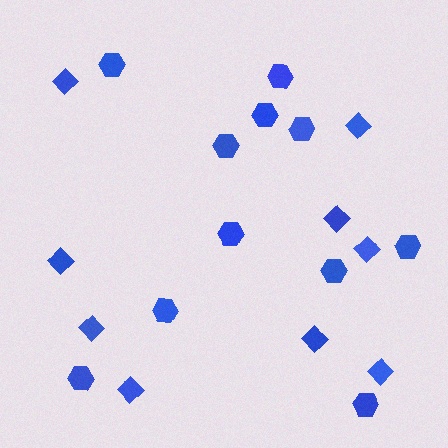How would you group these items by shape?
There are 2 groups: one group of diamonds (9) and one group of hexagons (11).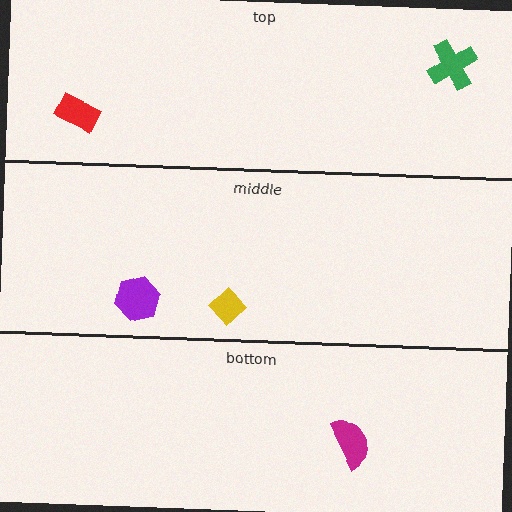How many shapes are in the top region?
2.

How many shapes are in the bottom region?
1.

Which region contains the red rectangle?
The top region.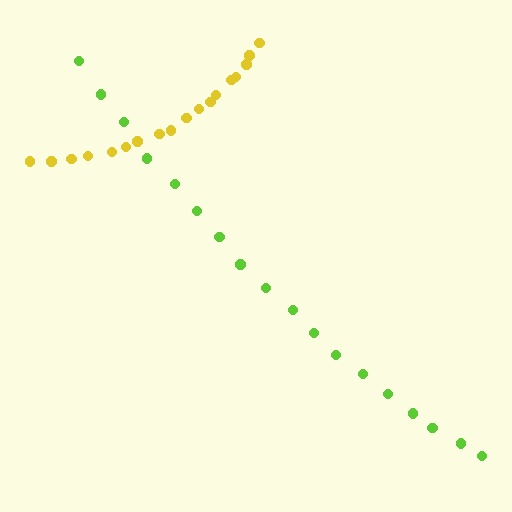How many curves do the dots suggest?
There are 2 distinct paths.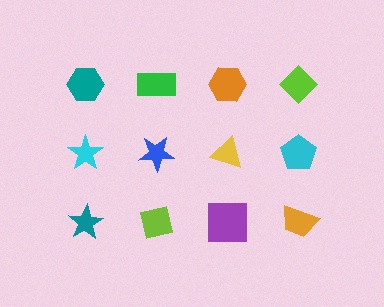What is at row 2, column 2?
A blue star.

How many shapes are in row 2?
4 shapes.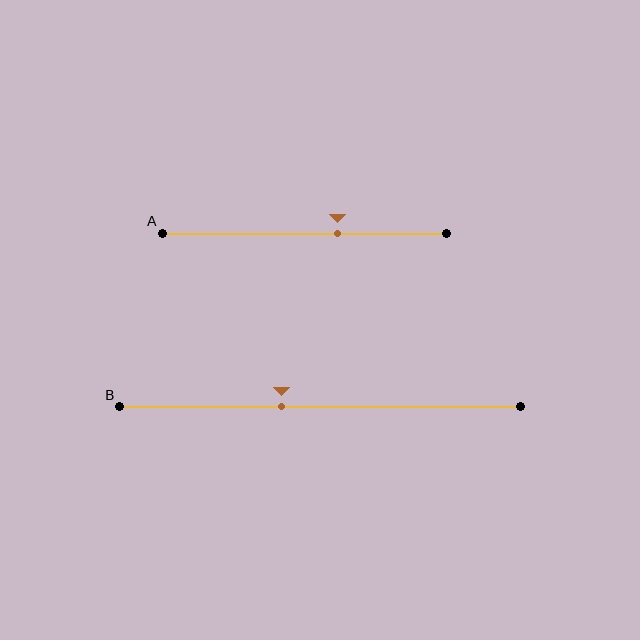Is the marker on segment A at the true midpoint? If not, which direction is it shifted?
No, the marker on segment A is shifted to the right by about 12% of the segment length.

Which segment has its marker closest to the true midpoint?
Segment B has its marker closest to the true midpoint.